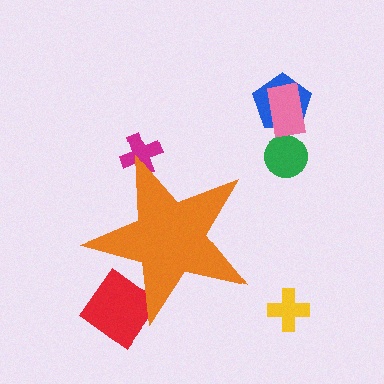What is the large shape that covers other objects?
An orange star.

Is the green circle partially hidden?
No, the green circle is fully visible.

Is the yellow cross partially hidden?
No, the yellow cross is fully visible.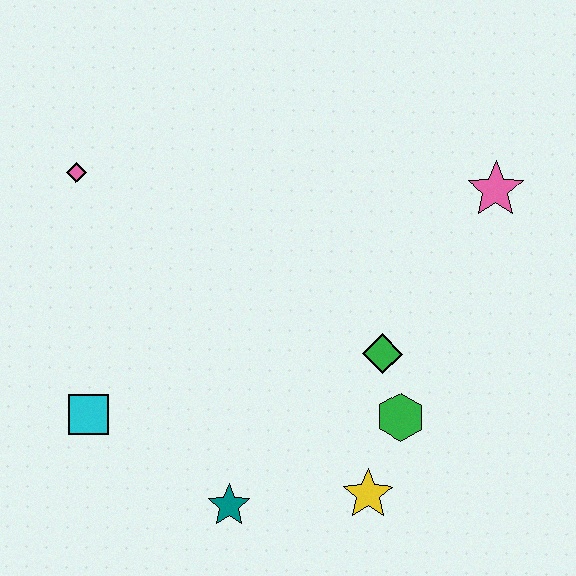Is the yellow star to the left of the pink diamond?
No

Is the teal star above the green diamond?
No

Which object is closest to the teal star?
The yellow star is closest to the teal star.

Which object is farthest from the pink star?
The cyan square is farthest from the pink star.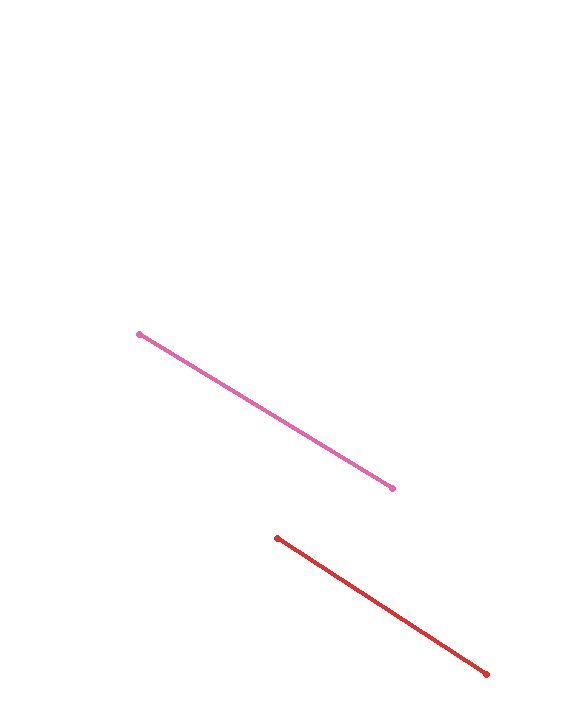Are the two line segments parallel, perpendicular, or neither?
Parallel — their directions differ by only 1.8°.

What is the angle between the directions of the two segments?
Approximately 2 degrees.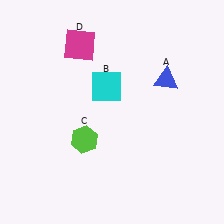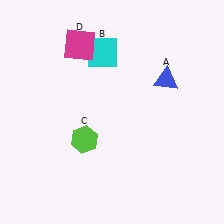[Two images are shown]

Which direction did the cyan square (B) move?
The cyan square (B) moved up.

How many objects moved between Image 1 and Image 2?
1 object moved between the two images.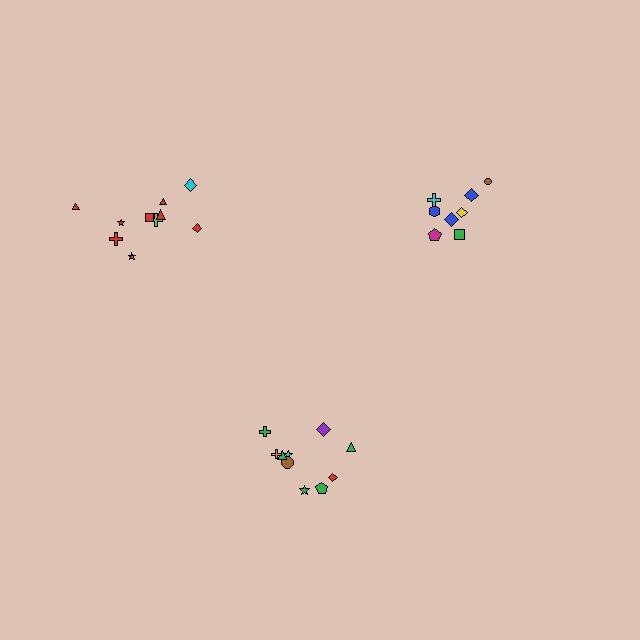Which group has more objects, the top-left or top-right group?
The top-left group.